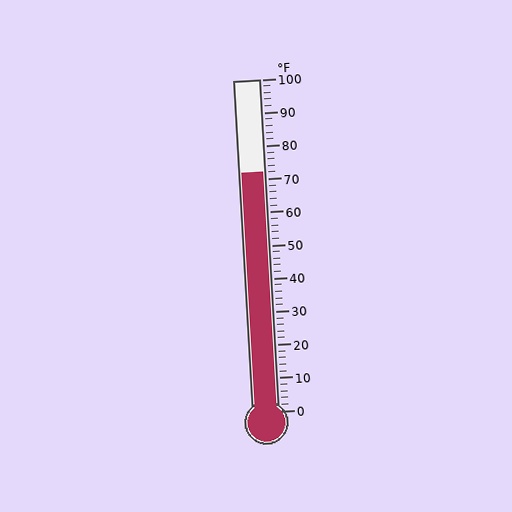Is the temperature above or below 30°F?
The temperature is above 30°F.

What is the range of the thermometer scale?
The thermometer scale ranges from 0°F to 100°F.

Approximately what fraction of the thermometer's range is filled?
The thermometer is filled to approximately 70% of its range.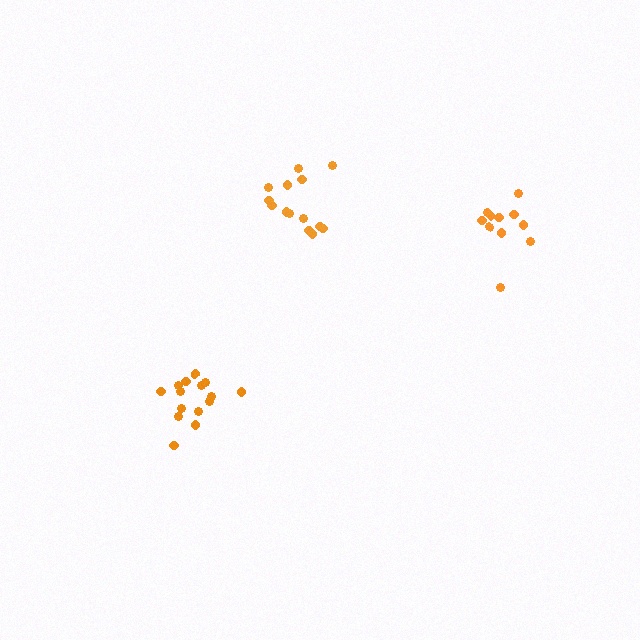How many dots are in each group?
Group 1: 14 dots, Group 2: 15 dots, Group 3: 11 dots (40 total).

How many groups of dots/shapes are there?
There are 3 groups.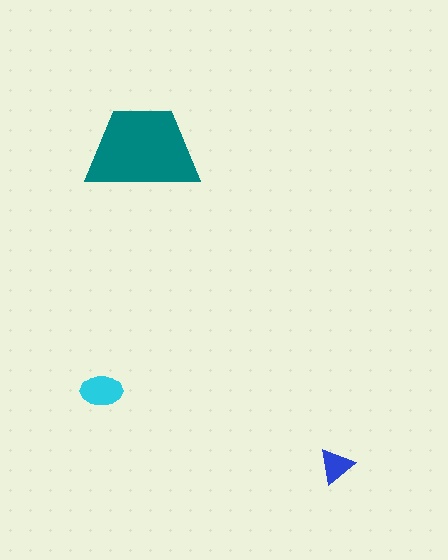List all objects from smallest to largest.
The blue triangle, the cyan ellipse, the teal trapezoid.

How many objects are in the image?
There are 3 objects in the image.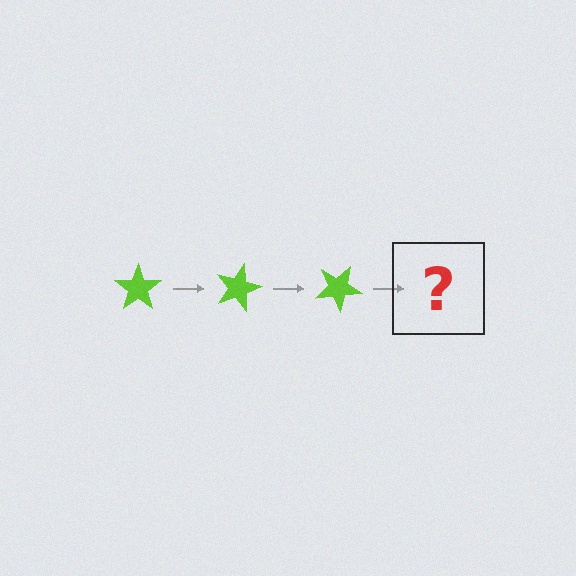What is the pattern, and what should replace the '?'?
The pattern is that the star rotates 15 degrees each step. The '?' should be a lime star rotated 45 degrees.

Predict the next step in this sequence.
The next step is a lime star rotated 45 degrees.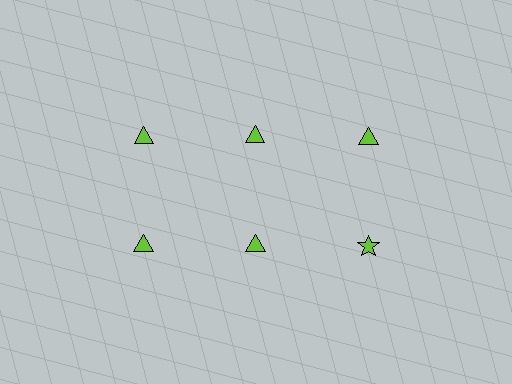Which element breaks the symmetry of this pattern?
The lime star in the second row, center column breaks the symmetry. All other shapes are lime triangles.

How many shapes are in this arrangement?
There are 6 shapes arranged in a grid pattern.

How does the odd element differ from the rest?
It has a different shape: star instead of triangle.